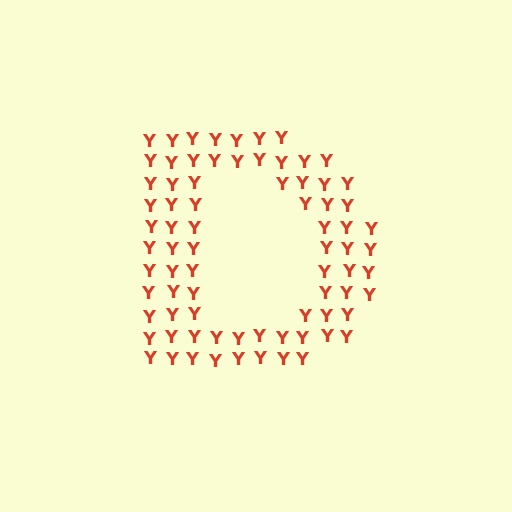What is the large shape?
The large shape is the letter D.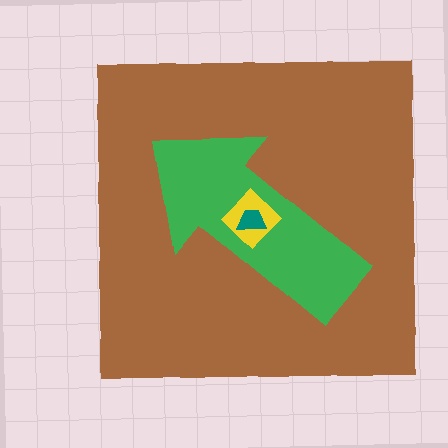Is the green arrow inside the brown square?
Yes.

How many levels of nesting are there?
4.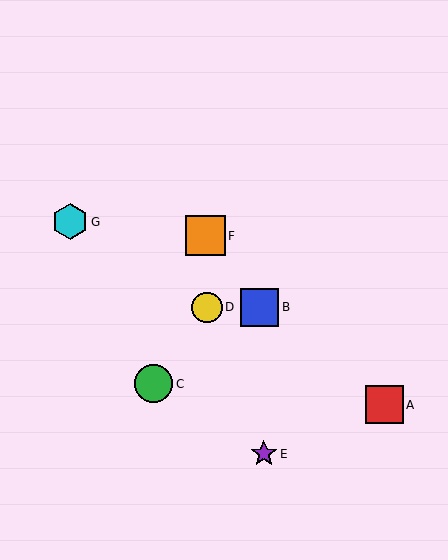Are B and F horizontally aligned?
No, B is at y≈308 and F is at y≈236.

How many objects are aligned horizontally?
2 objects (B, D) are aligned horizontally.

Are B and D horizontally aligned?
Yes, both are at y≈308.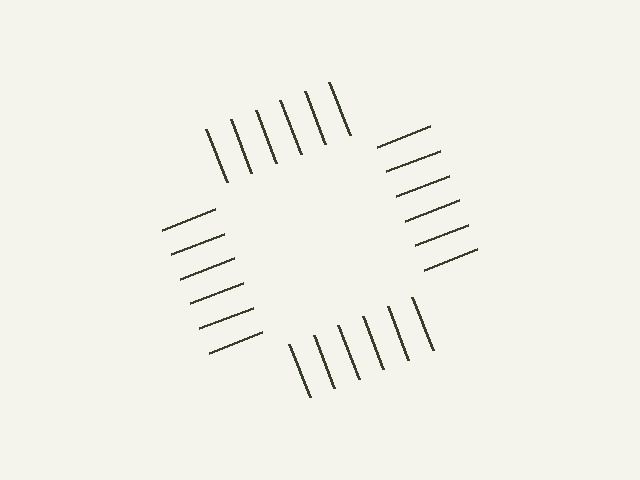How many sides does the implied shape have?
4 sides — the line-ends trace a square.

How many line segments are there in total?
24 — 6 along each of the 4 edges.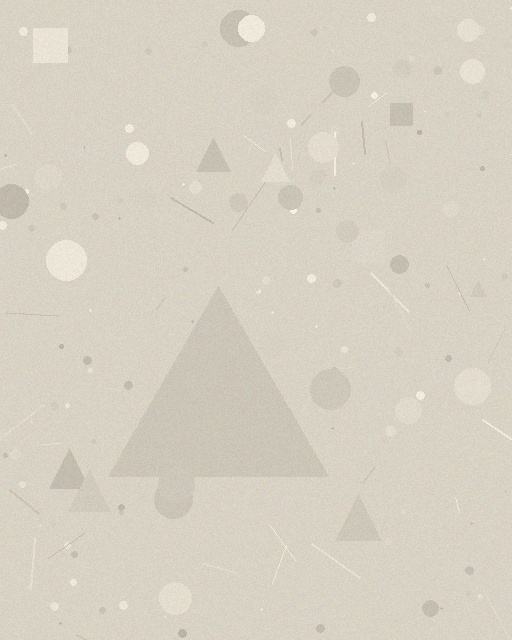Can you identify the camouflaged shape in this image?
The camouflaged shape is a triangle.